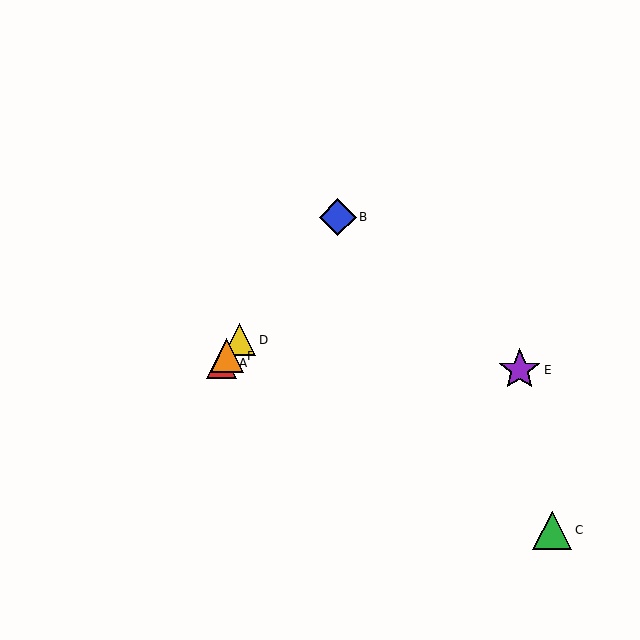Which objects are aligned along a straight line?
Objects A, B, D, F are aligned along a straight line.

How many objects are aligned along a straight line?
4 objects (A, B, D, F) are aligned along a straight line.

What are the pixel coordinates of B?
Object B is at (338, 217).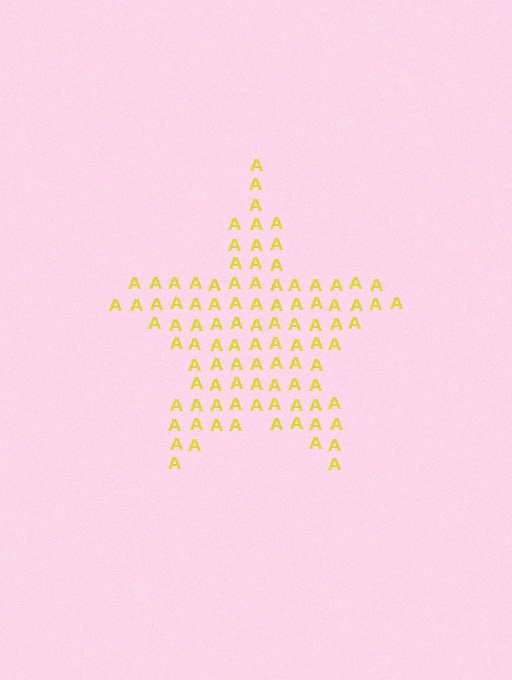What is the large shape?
The large shape is a star.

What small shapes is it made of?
It is made of small letter A's.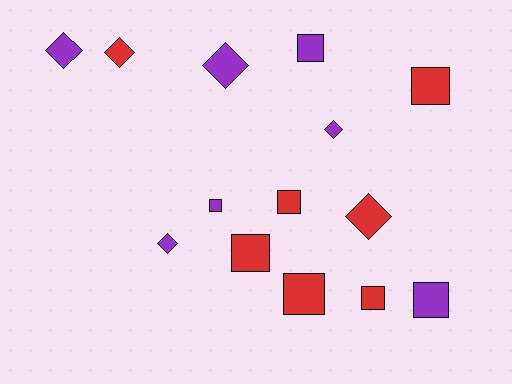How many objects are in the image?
There are 14 objects.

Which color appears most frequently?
Red, with 7 objects.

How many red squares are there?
There are 5 red squares.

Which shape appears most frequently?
Square, with 8 objects.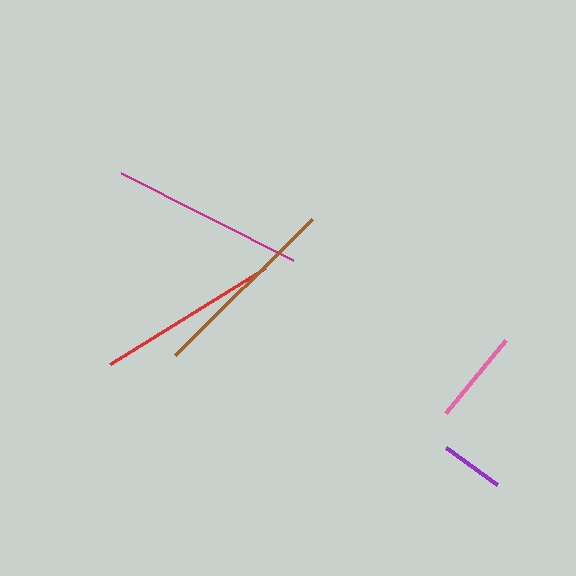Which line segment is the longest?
The brown line is the longest at approximately 193 pixels.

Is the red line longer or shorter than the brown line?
The brown line is longer than the red line.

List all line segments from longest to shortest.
From longest to shortest: brown, magenta, red, pink, purple.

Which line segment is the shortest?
The purple line is the shortest at approximately 63 pixels.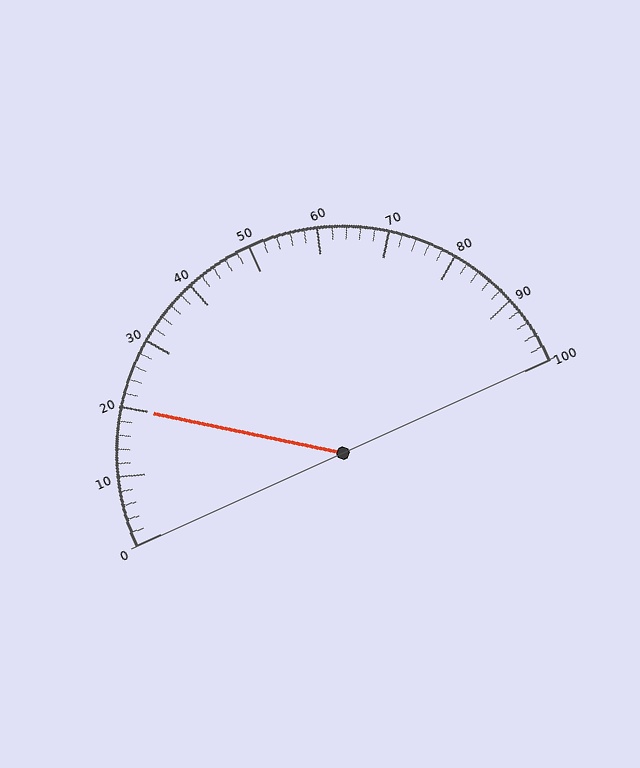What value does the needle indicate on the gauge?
The needle indicates approximately 20.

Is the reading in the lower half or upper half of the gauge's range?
The reading is in the lower half of the range (0 to 100).